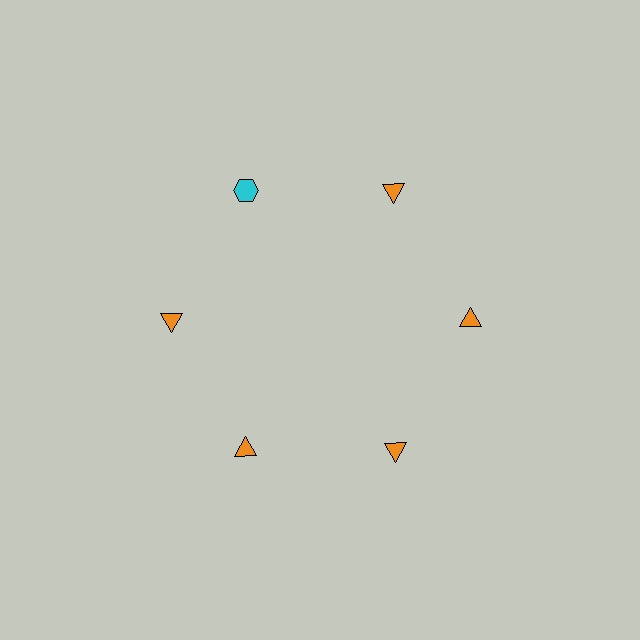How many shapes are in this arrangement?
There are 6 shapes arranged in a ring pattern.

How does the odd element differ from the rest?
It differs in both color (cyan instead of orange) and shape (hexagon instead of triangle).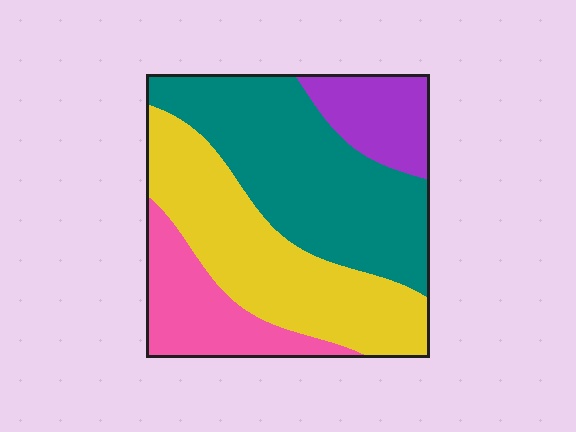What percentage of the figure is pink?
Pink covers about 15% of the figure.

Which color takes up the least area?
Purple, at roughly 10%.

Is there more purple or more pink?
Pink.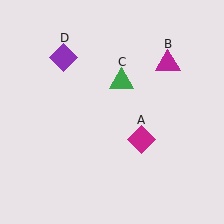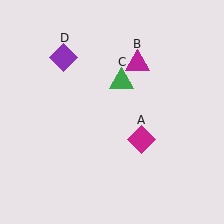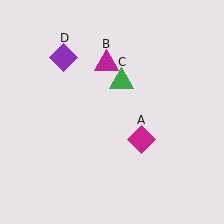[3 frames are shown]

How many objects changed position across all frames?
1 object changed position: magenta triangle (object B).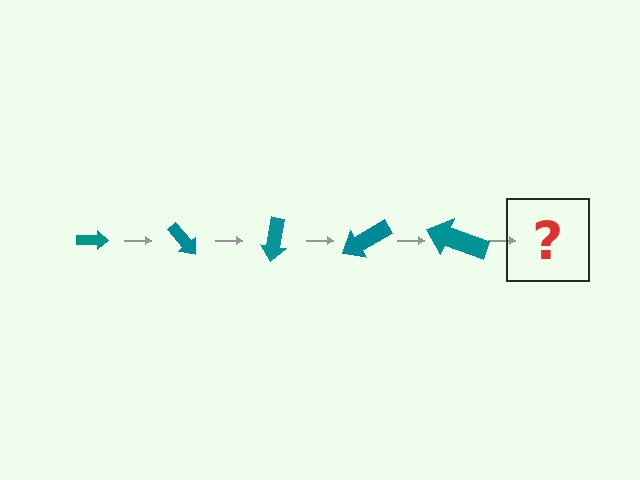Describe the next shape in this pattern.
It should be an arrow, larger than the previous one and rotated 250 degrees from the start.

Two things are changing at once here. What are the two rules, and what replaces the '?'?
The two rules are that the arrow grows larger each step and it rotates 50 degrees each step. The '?' should be an arrow, larger than the previous one and rotated 250 degrees from the start.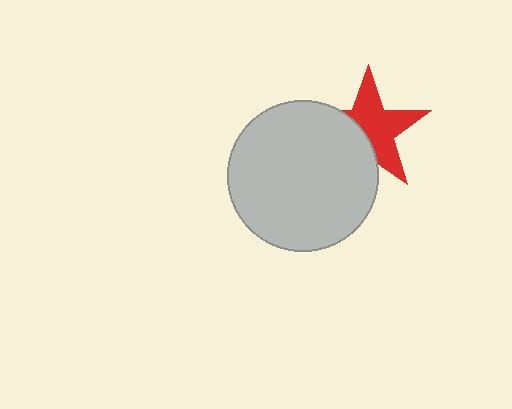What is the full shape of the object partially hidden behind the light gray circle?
The partially hidden object is a red star.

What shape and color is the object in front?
The object in front is a light gray circle.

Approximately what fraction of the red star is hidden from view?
Roughly 39% of the red star is hidden behind the light gray circle.